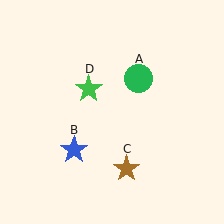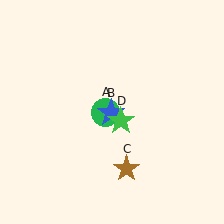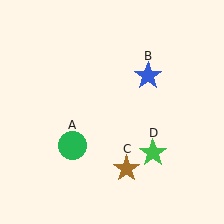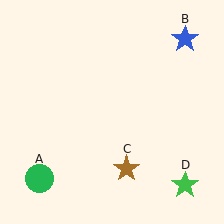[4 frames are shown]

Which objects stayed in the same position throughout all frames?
Brown star (object C) remained stationary.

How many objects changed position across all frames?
3 objects changed position: green circle (object A), blue star (object B), green star (object D).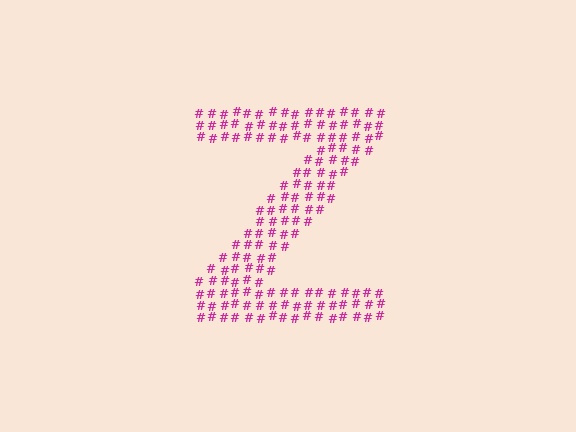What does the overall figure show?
The overall figure shows the letter Z.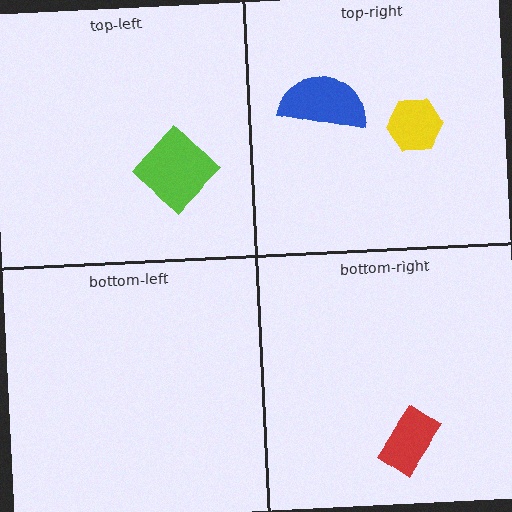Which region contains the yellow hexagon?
The top-right region.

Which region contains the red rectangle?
The bottom-right region.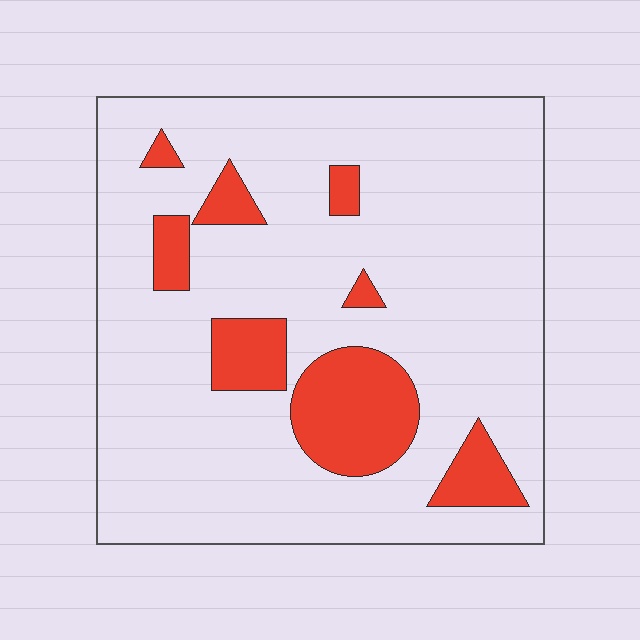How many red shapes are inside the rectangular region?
8.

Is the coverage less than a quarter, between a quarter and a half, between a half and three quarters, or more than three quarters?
Less than a quarter.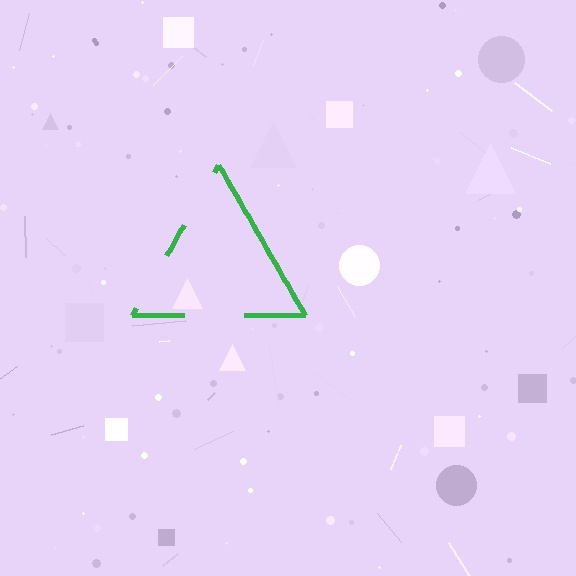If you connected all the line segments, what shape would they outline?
They would outline a triangle.